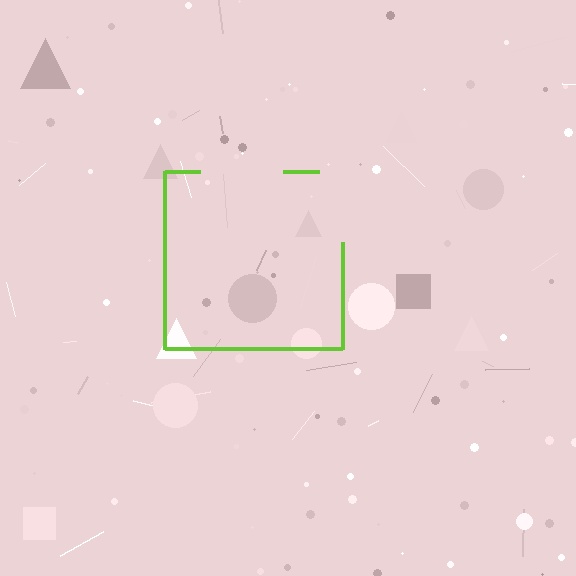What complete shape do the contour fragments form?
The contour fragments form a square.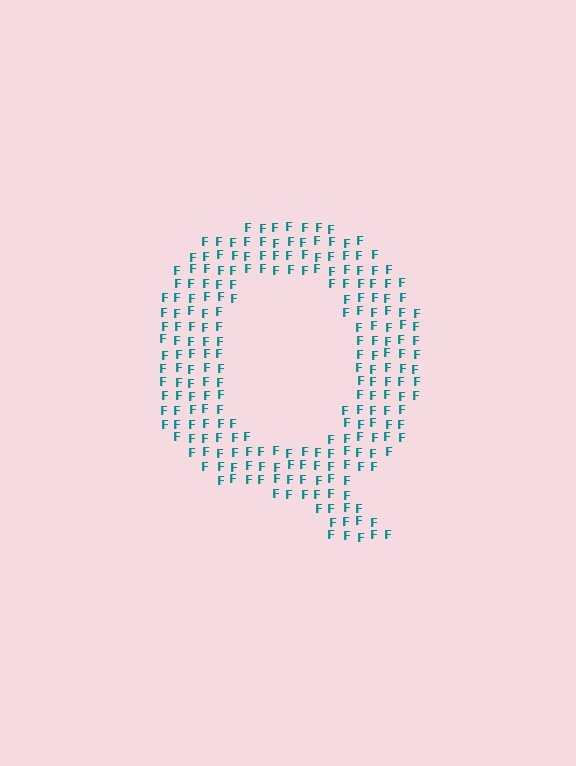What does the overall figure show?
The overall figure shows the letter Q.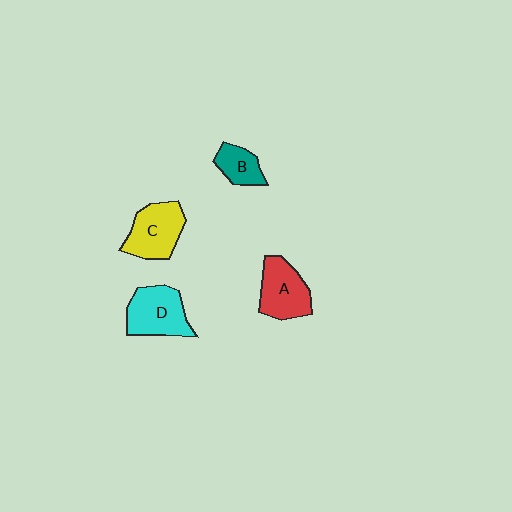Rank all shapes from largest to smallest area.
From largest to smallest: D (cyan), C (yellow), A (red), B (teal).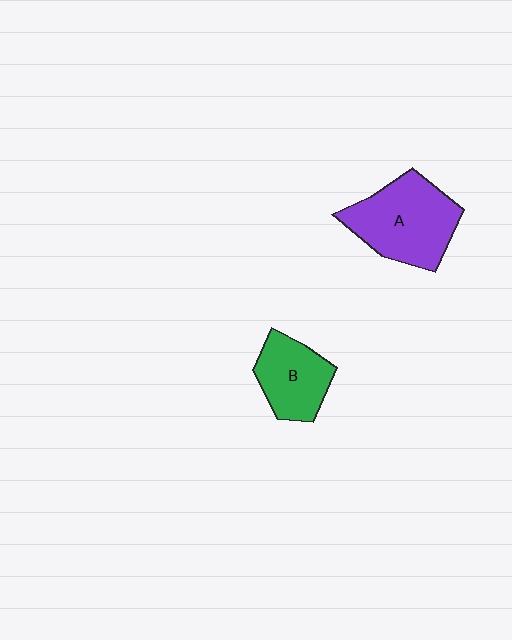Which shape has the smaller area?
Shape B (green).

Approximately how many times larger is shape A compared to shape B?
Approximately 1.5 times.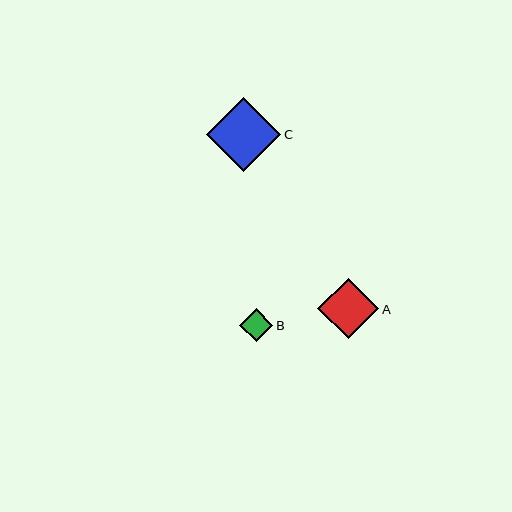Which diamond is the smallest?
Diamond B is the smallest with a size of approximately 33 pixels.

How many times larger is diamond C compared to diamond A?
Diamond C is approximately 1.2 times the size of diamond A.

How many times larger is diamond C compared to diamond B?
Diamond C is approximately 2.2 times the size of diamond B.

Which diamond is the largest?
Diamond C is the largest with a size of approximately 74 pixels.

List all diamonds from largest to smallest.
From largest to smallest: C, A, B.